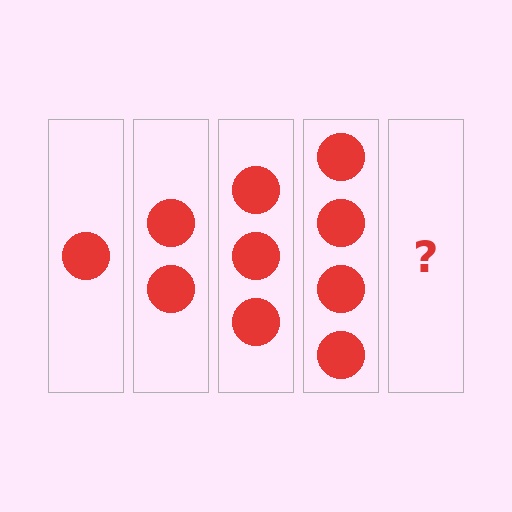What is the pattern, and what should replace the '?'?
The pattern is that each step adds one more circle. The '?' should be 5 circles.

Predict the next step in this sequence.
The next step is 5 circles.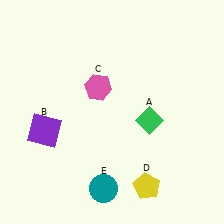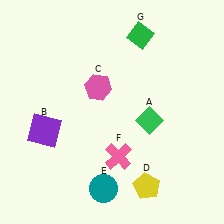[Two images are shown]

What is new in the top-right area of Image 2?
A green diamond (G) was added in the top-right area of Image 2.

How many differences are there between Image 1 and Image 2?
There are 2 differences between the two images.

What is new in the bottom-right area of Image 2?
A pink cross (F) was added in the bottom-right area of Image 2.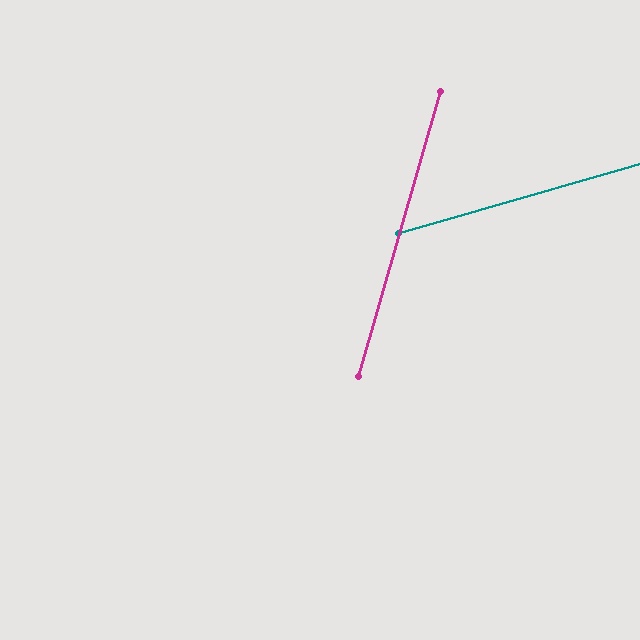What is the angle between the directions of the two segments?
Approximately 58 degrees.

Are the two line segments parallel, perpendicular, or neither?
Neither parallel nor perpendicular — they differ by about 58°.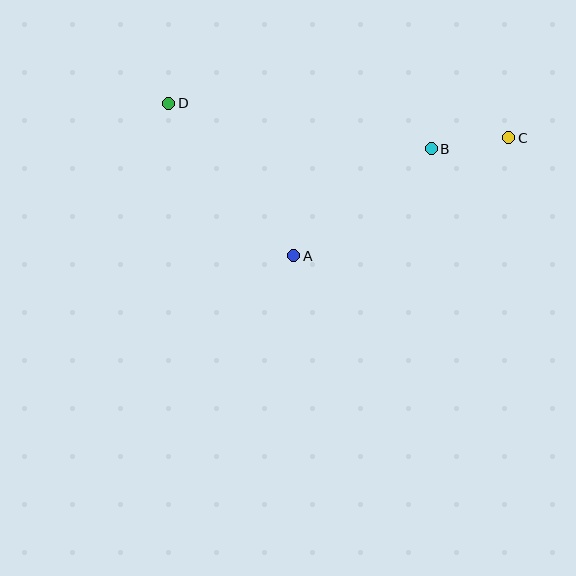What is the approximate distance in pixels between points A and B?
The distance between A and B is approximately 174 pixels.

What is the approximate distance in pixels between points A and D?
The distance between A and D is approximately 197 pixels.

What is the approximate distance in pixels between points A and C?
The distance between A and C is approximately 246 pixels.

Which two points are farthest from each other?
Points C and D are farthest from each other.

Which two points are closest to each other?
Points B and C are closest to each other.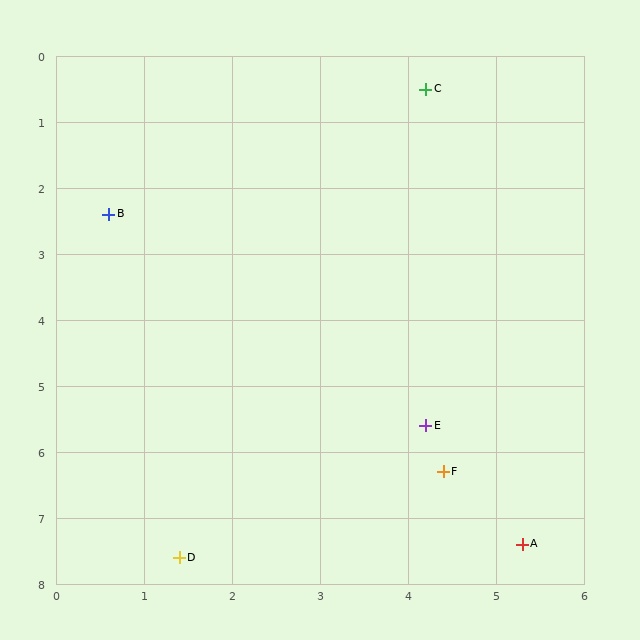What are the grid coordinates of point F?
Point F is at approximately (4.4, 6.3).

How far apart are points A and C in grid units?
Points A and C are about 7.0 grid units apart.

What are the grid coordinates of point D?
Point D is at approximately (1.4, 7.6).